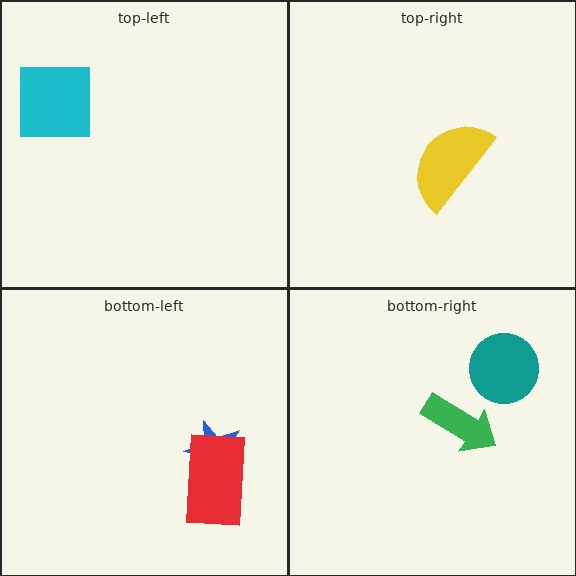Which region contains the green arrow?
The bottom-right region.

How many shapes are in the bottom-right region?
2.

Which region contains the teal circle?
The bottom-right region.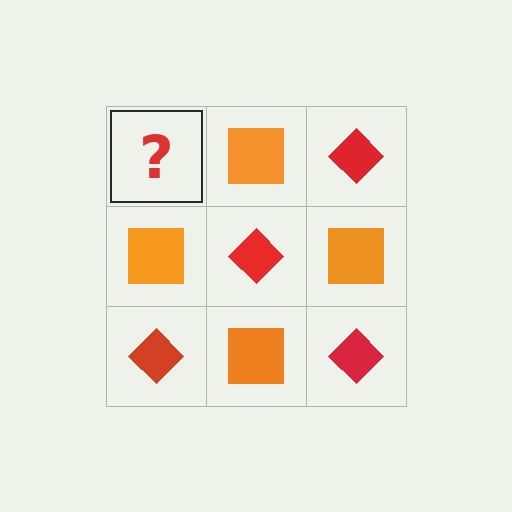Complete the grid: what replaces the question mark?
The question mark should be replaced with a red diamond.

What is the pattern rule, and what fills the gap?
The rule is that it alternates red diamond and orange square in a checkerboard pattern. The gap should be filled with a red diamond.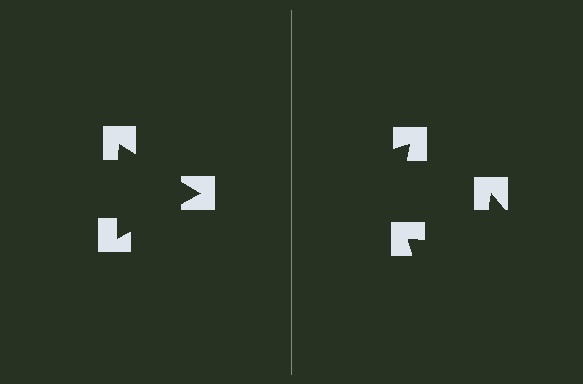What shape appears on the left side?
An illusory triangle.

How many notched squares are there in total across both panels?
6 — 3 on each side.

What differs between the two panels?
The notched squares are positioned identically on both sides; only the wedge orientations differ. On the left they align to a triangle; on the right they are misaligned.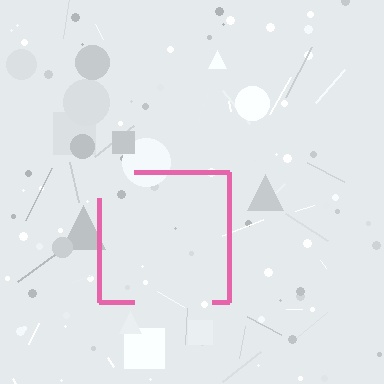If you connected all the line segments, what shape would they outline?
They would outline a square.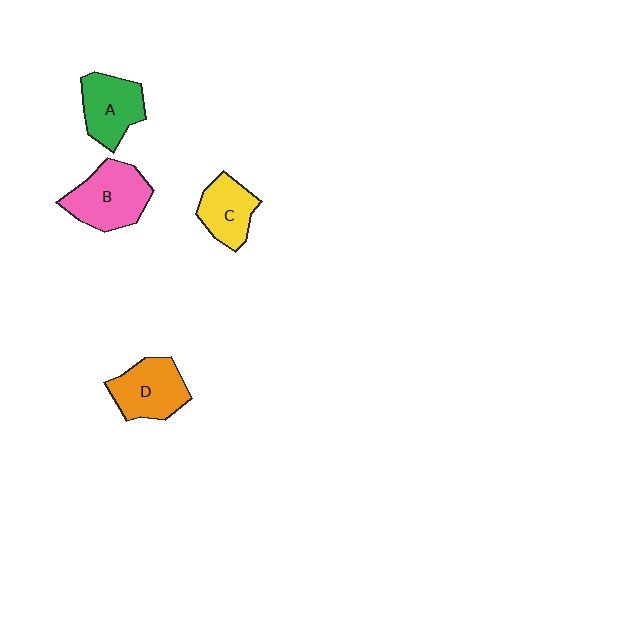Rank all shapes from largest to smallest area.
From largest to smallest: B (pink), D (orange), A (green), C (yellow).